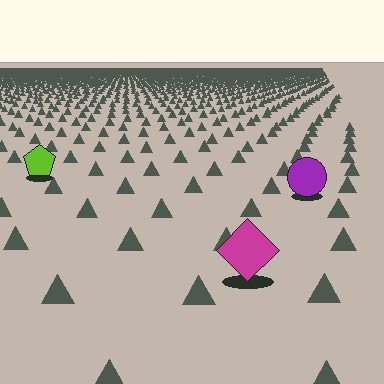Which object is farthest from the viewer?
The lime pentagon is farthest from the viewer. It appears smaller and the ground texture around it is denser.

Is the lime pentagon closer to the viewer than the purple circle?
No. The purple circle is closer — you can tell from the texture gradient: the ground texture is coarser near it.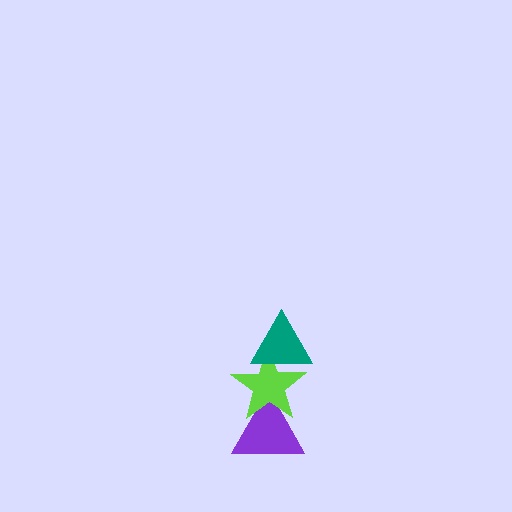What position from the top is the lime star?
The lime star is 2nd from the top.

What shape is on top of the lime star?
The teal triangle is on top of the lime star.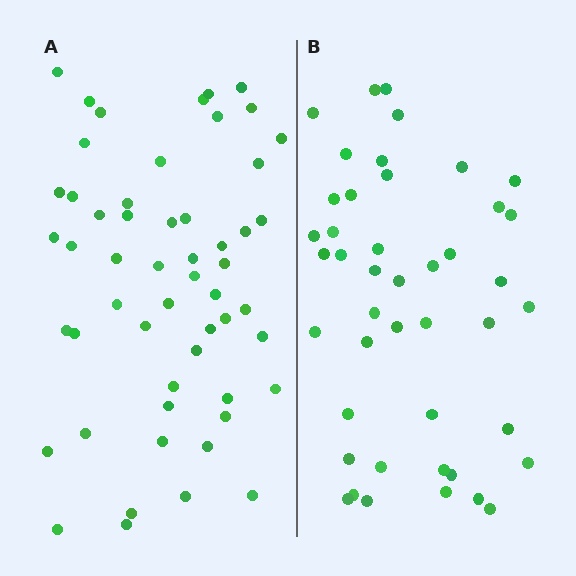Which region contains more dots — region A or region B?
Region A (the left region) has more dots.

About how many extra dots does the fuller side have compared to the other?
Region A has roughly 10 or so more dots than region B.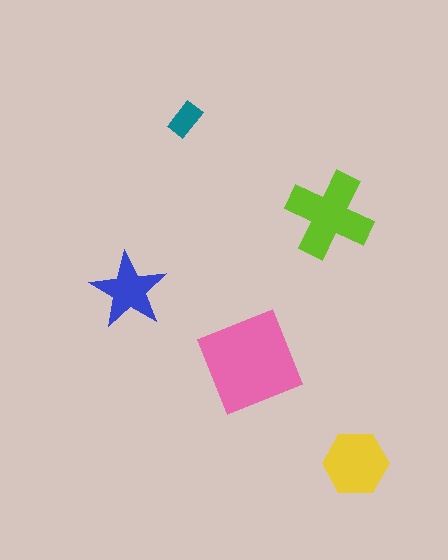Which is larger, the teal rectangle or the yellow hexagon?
The yellow hexagon.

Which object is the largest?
The pink diamond.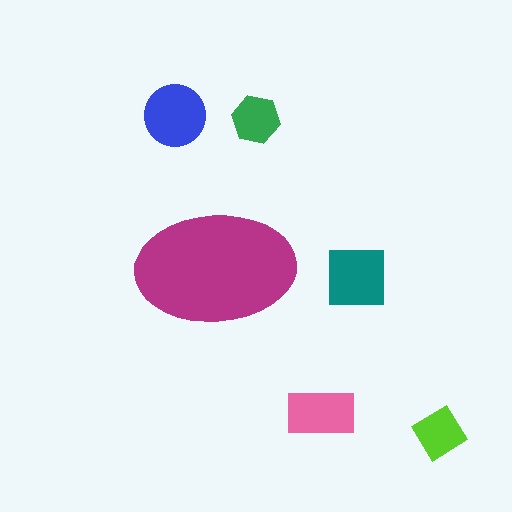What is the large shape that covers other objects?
A magenta ellipse.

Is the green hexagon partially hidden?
No, the green hexagon is fully visible.